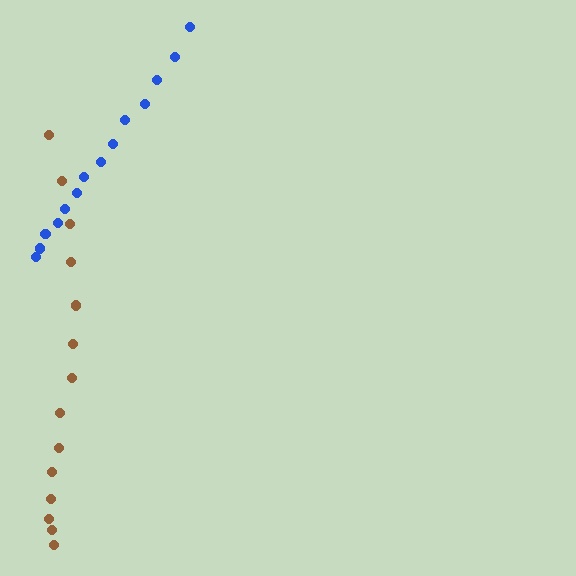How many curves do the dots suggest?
There are 2 distinct paths.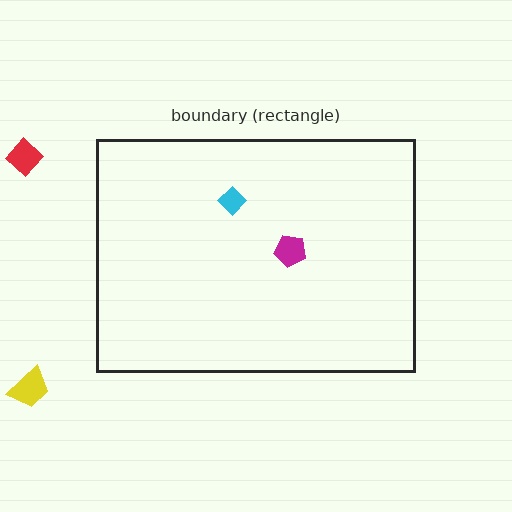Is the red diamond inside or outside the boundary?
Outside.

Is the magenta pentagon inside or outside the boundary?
Inside.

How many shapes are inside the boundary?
2 inside, 2 outside.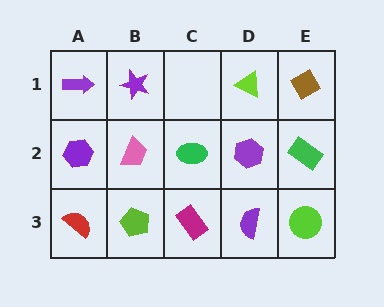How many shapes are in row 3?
5 shapes.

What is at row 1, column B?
A purple star.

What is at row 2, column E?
A green rectangle.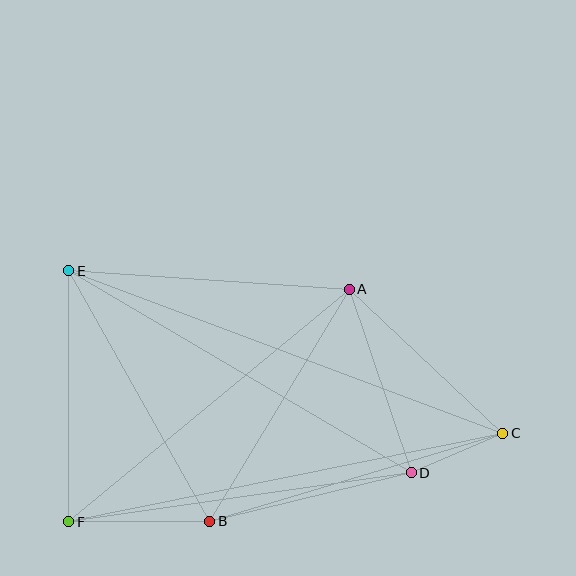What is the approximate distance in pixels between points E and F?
The distance between E and F is approximately 251 pixels.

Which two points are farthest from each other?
Points C and E are farthest from each other.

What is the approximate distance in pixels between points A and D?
The distance between A and D is approximately 194 pixels.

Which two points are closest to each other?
Points C and D are closest to each other.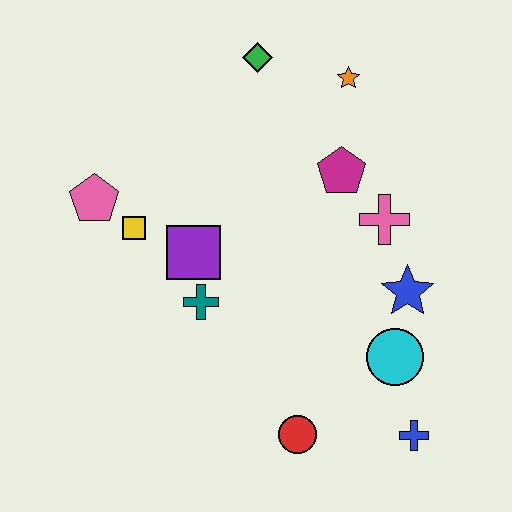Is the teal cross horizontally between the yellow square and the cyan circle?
Yes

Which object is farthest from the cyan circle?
The pink pentagon is farthest from the cyan circle.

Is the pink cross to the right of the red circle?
Yes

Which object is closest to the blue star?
The cyan circle is closest to the blue star.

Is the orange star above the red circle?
Yes